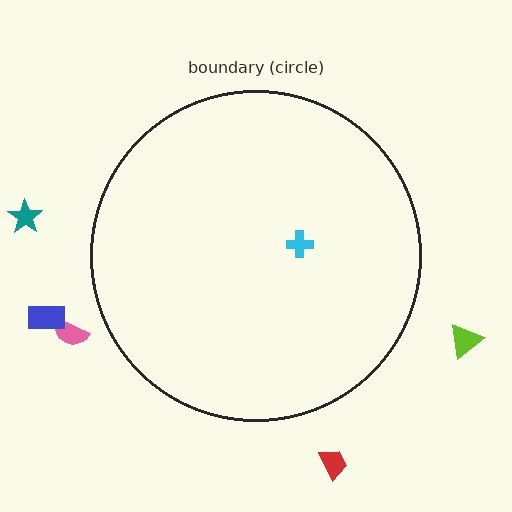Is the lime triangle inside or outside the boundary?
Outside.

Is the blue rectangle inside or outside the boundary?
Outside.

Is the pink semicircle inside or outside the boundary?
Outside.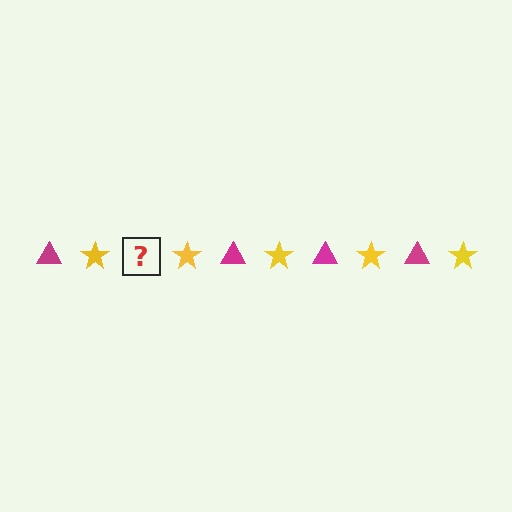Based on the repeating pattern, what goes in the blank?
The blank should be a magenta triangle.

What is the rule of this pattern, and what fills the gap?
The rule is that the pattern alternates between magenta triangle and yellow star. The gap should be filled with a magenta triangle.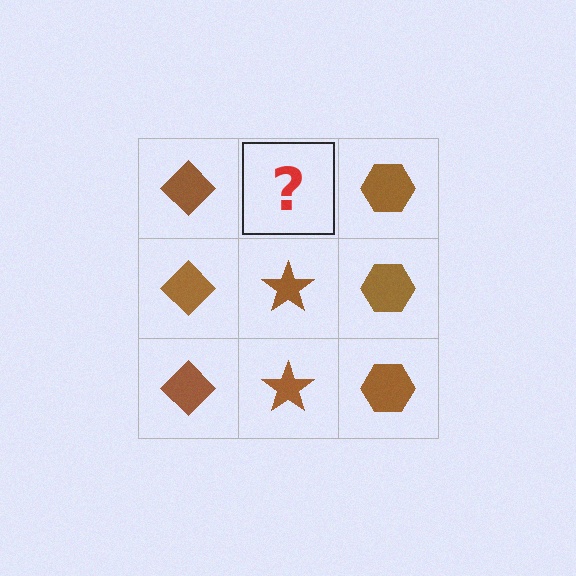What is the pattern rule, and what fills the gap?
The rule is that each column has a consistent shape. The gap should be filled with a brown star.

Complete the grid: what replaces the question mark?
The question mark should be replaced with a brown star.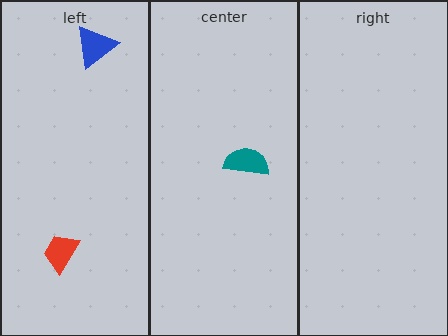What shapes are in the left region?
The red trapezoid, the blue triangle.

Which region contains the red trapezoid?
The left region.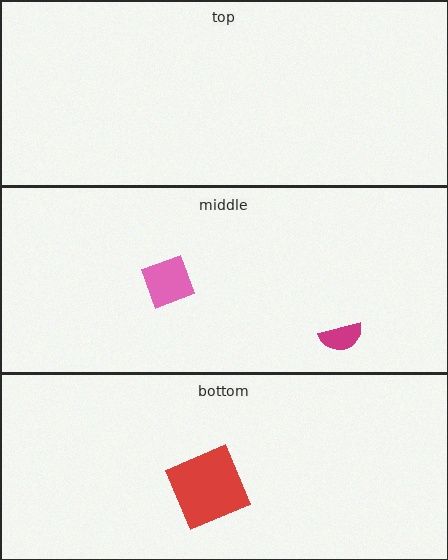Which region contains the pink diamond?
The middle region.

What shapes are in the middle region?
The magenta semicircle, the pink diamond.